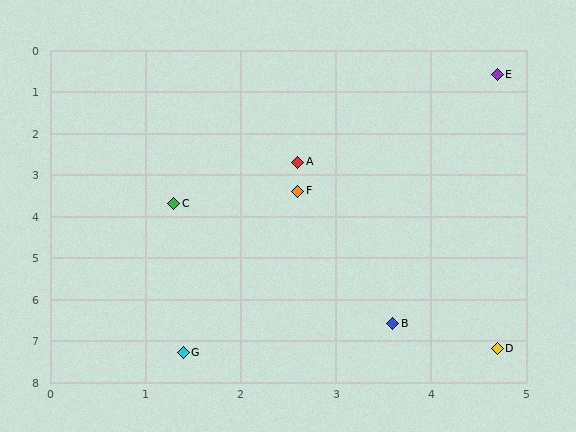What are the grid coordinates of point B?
Point B is at approximately (3.6, 6.6).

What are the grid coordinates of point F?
Point F is at approximately (2.6, 3.4).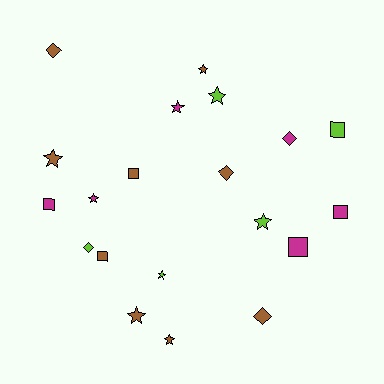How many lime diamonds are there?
There is 1 lime diamond.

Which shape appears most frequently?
Star, with 9 objects.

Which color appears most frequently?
Brown, with 9 objects.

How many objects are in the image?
There are 20 objects.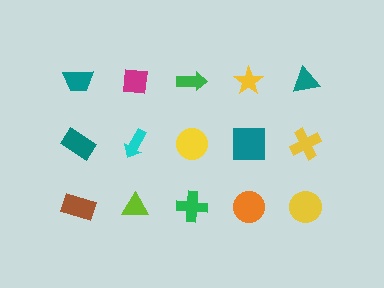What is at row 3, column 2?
A lime triangle.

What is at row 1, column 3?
A green arrow.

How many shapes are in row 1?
5 shapes.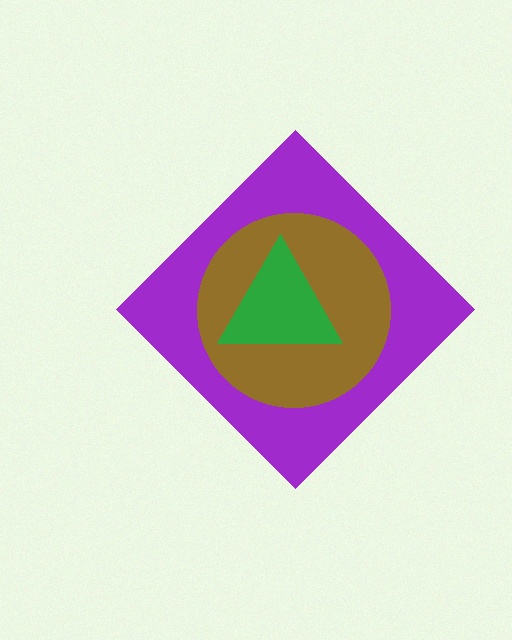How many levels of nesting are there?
3.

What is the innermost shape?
The green triangle.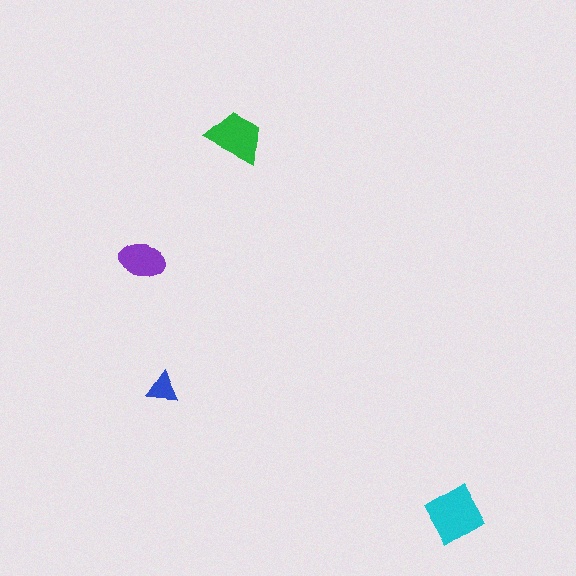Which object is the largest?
The cyan diamond.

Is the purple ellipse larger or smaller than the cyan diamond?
Smaller.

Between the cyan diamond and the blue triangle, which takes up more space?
The cyan diamond.